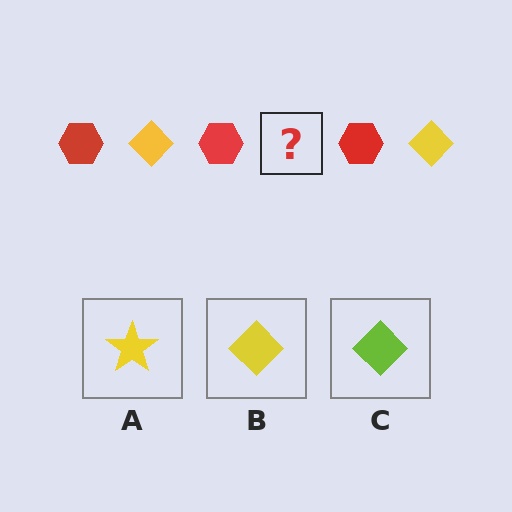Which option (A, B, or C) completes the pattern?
B.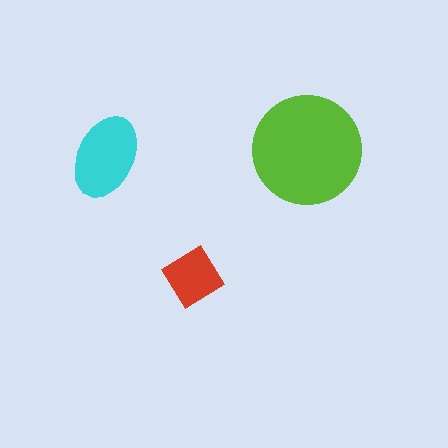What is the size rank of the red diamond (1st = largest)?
3rd.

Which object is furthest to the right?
The lime circle is rightmost.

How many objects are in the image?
There are 3 objects in the image.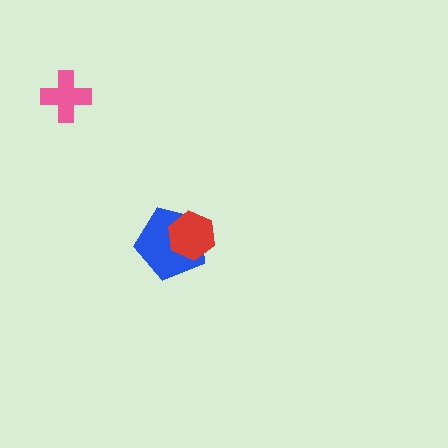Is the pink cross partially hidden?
No, no other shape covers it.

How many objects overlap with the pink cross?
0 objects overlap with the pink cross.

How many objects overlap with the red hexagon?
1 object overlaps with the red hexagon.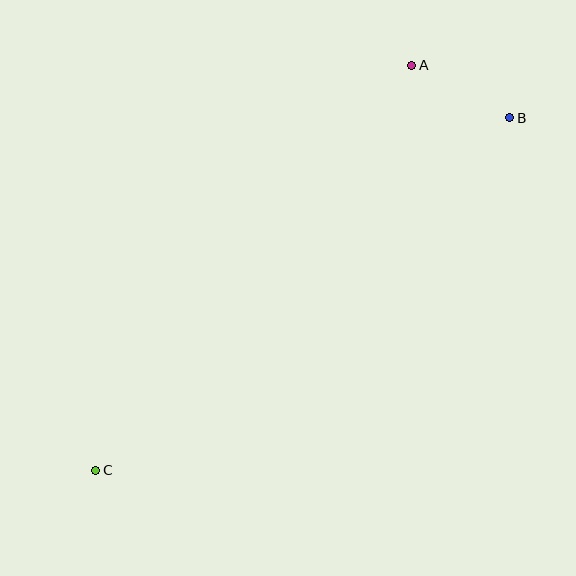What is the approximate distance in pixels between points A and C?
The distance between A and C is approximately 514 pixels.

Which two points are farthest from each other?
Points B and C are farthest from each other.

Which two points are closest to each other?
Points A and B are closest to each other.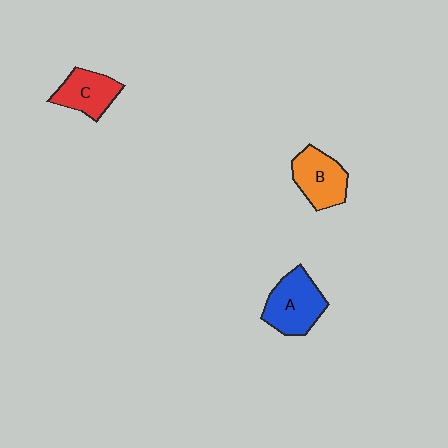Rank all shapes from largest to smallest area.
From largest to smallest: A (blue), B (orange), C (red).